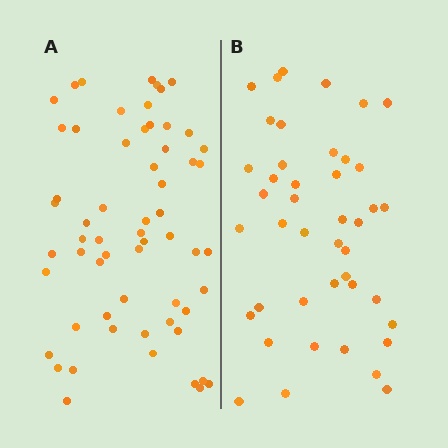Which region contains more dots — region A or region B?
Region A (the left region) has more dots.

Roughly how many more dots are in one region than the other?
Region A has approximately 15 more dots than region B.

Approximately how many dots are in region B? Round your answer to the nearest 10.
About 40 dots. (The exact count is 43, which rounds to 40.)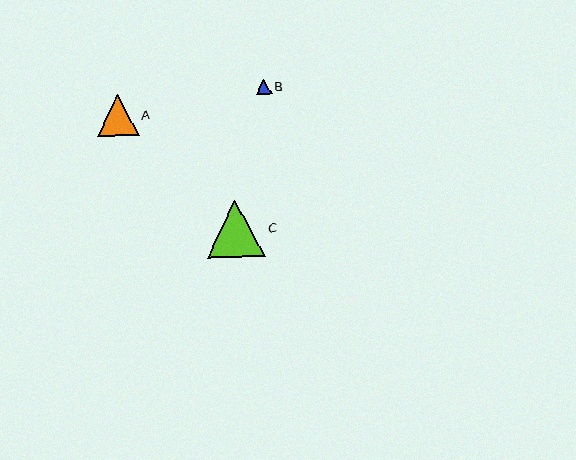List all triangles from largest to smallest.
From largest to smallest: C, A, B.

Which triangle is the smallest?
Triangle B is the smallest with a size of approximately 15 pixels.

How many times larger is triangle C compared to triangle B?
Triangle C is approximately 3.7 times the size of triangle B.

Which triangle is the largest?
Triangle C is the largest with a size of approximately 58 pixels.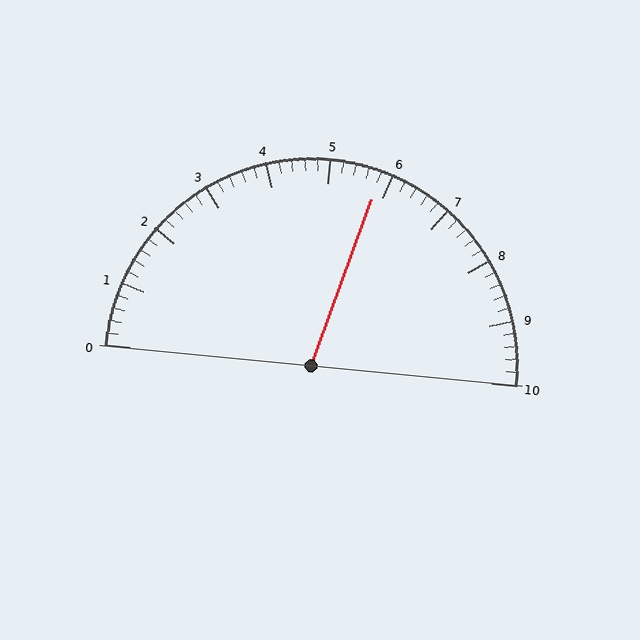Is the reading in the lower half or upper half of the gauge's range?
The reading is in the upper half of the range (0 to 10).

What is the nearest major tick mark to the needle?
The nearest major tick mark is 6.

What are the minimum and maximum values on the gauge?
The gauge ranges from 0 to 10.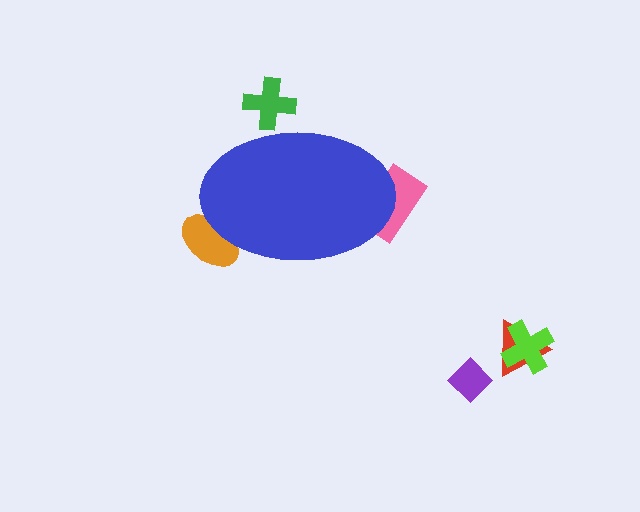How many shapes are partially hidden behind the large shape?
3 shapes are partially hidden.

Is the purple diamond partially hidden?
No, the purple diamond is fully visible.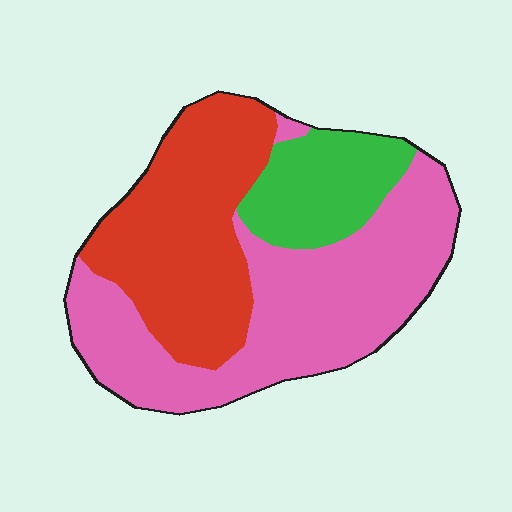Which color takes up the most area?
Pink, at roughly 50%.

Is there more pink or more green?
Pink.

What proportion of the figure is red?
Red covers 36% of the figure.